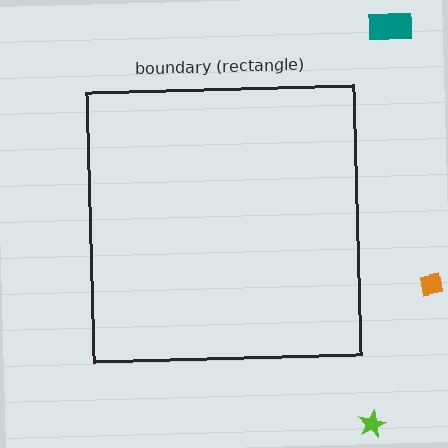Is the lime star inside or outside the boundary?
Outside.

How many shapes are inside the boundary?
0 inside, 3 outside.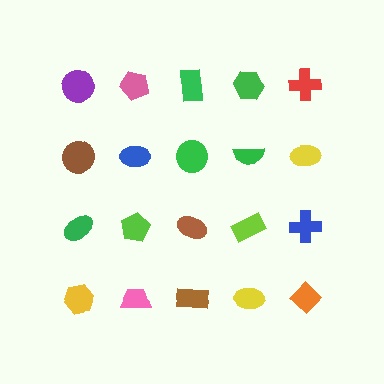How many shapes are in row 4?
5 shapes.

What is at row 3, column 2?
A lime pentagon.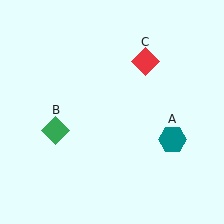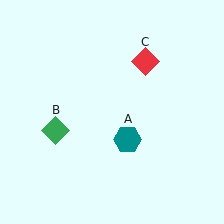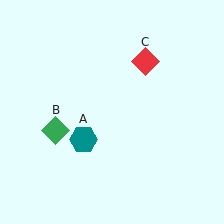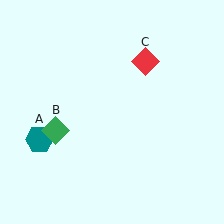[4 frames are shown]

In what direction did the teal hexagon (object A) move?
The teal hexagon (object A) moved left.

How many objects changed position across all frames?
1 object changed position: teal hexagon (object A).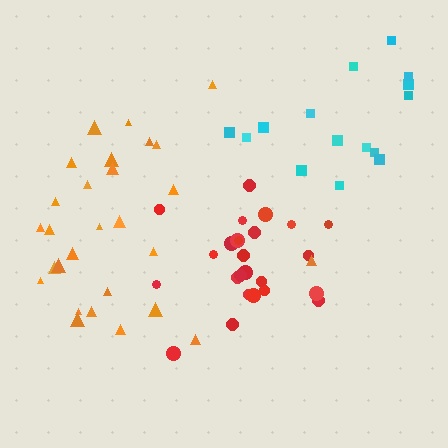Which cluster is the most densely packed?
Red.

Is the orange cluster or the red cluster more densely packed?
Red.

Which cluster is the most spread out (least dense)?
Orange.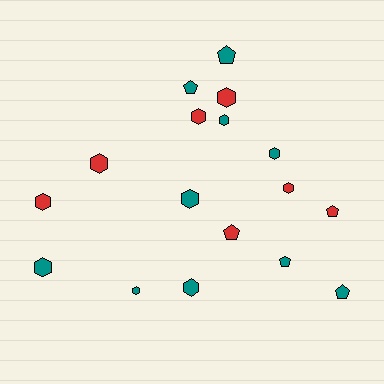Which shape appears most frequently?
Hexagon, with 11 objects.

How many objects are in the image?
There are 17 objects.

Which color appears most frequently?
Teal, with 10 objects.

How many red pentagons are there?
There are 2 red pentagons.